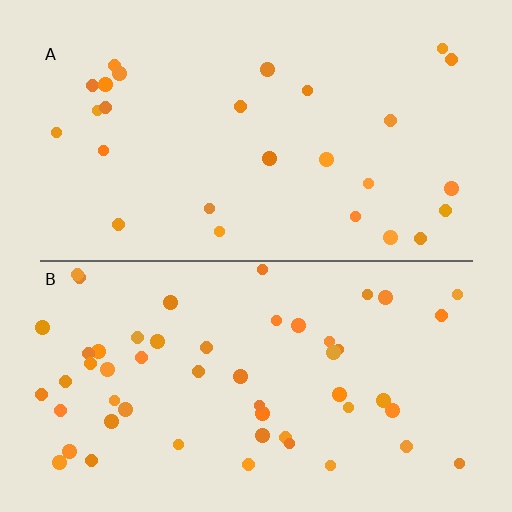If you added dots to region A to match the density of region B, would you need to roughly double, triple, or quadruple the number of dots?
Approximately double.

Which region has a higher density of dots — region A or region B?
B (the bottom).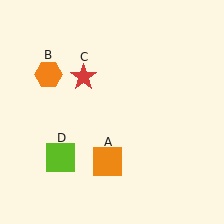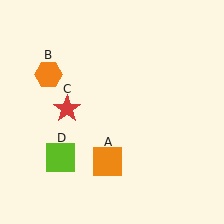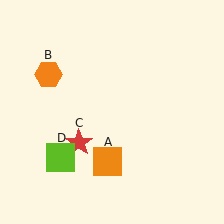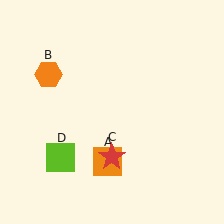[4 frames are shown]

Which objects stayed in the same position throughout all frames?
Orange square (object A) and orange hexagon (object B) and lime square (object D) remained stationary.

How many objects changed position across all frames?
1 object changed position: red star (object C).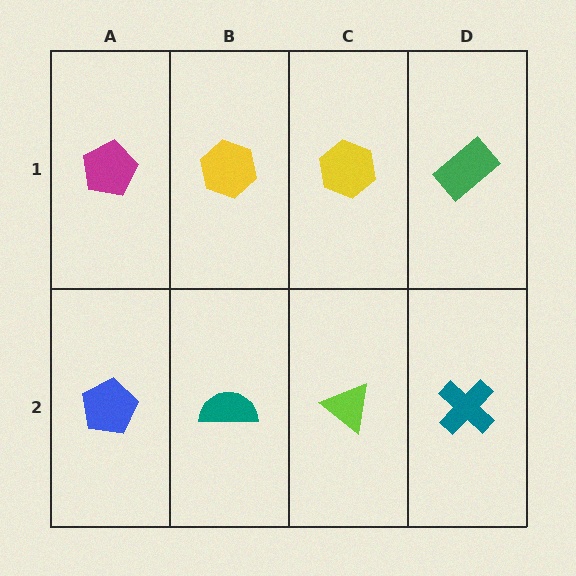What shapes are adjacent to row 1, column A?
A blue pentagon (row 2, column A), a yellow hexagon (row 1, column B).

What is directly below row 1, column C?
A lime triangle.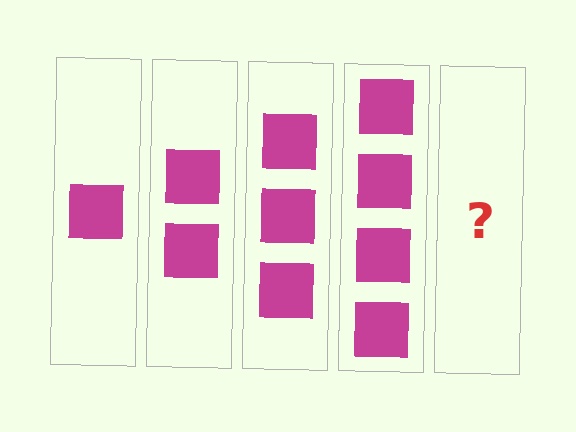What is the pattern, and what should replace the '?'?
The pattern is that each step adds one more square. The '?' should be 5 squares.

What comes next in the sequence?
The next element should be 5 squares.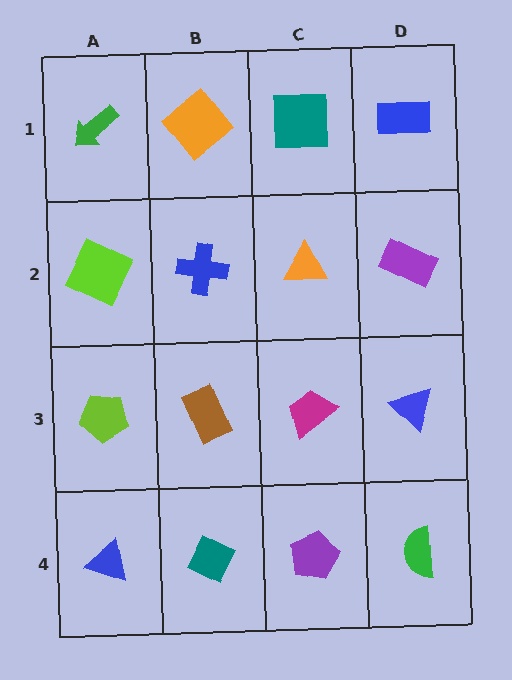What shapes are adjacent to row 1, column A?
A lime square (row 2, column A), an orange diamond (row 1, column B).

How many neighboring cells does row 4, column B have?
3.